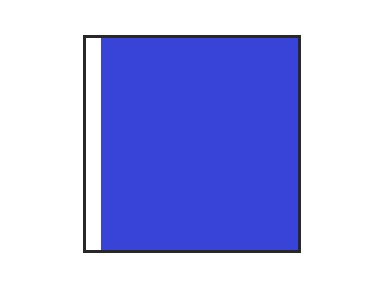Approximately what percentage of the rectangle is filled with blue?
Approximately 90%.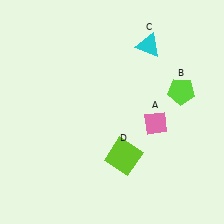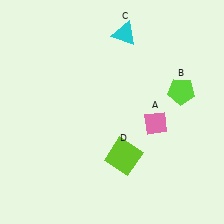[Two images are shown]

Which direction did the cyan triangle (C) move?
The cyan triangle (C) moved left.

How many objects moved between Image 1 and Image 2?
1 object moved between the two images.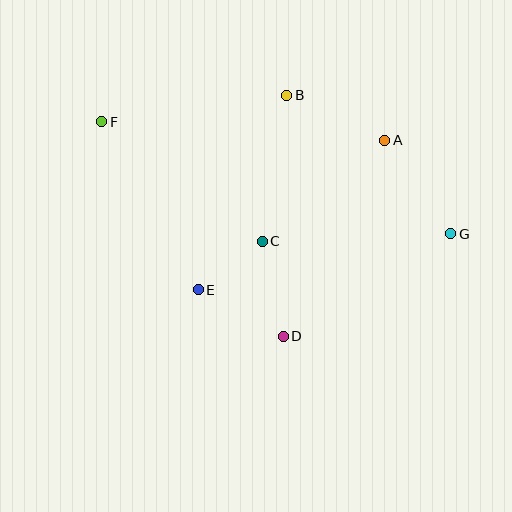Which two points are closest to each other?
Points C and E are closest to each other.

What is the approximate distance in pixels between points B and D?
The distance between B and D is approximately 241 pixels.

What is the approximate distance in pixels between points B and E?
The distance between B and E is approximately 213 pixels.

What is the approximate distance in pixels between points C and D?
The distance between C and D is approximately 98 pixels.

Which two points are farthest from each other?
Points F and G are farthest from each other.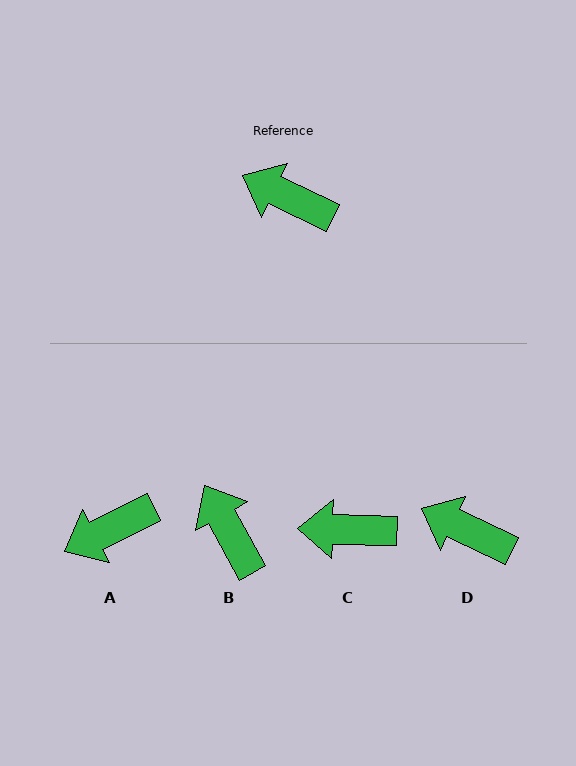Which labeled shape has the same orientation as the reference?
D.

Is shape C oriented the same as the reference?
No, it is off by about 24 degrees.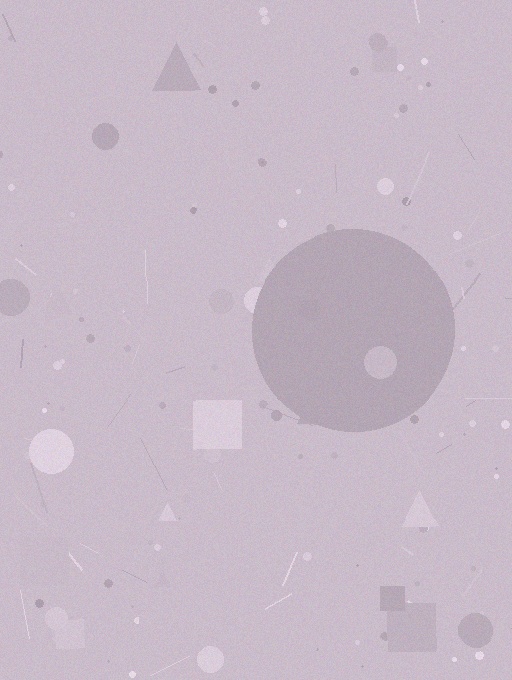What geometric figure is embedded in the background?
A circle is embedded in the background.